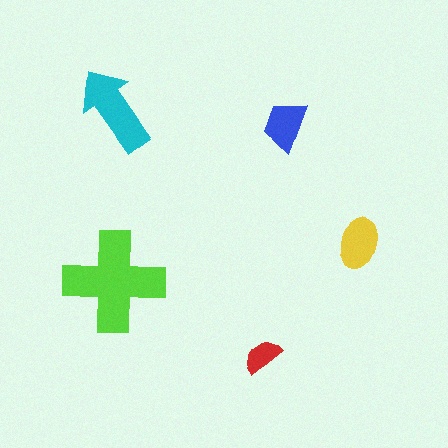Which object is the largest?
The lime cross.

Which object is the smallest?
The red semicircle.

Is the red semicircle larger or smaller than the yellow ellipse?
Smaller.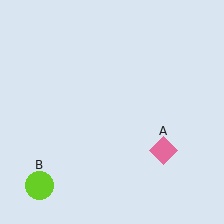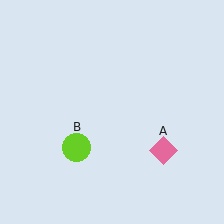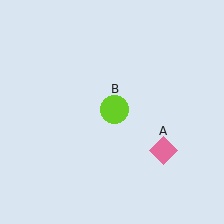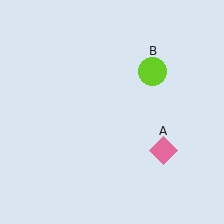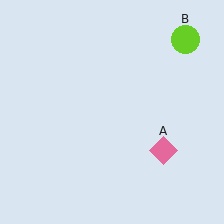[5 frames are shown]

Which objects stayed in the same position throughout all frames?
Pink diamond (object A) remained stationary.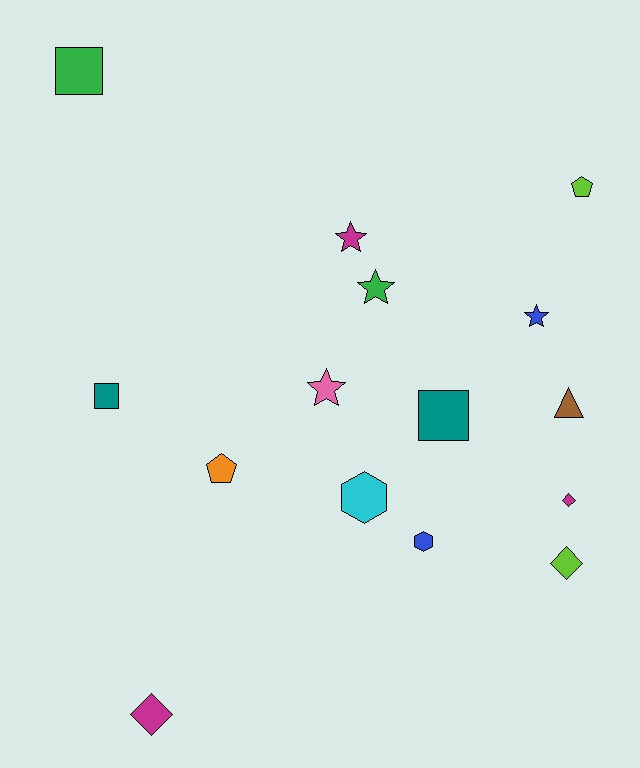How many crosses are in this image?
There are no crosses.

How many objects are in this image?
There are 15 objects.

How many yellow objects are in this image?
There are no yellow objects.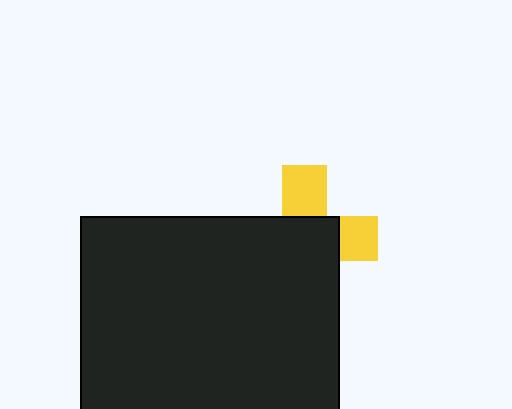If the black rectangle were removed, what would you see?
You would see the complete yellow cross.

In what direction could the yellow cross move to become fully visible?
The yellow cross could move toward the upper-right. That would shift it out from behind the black rectangle entirely.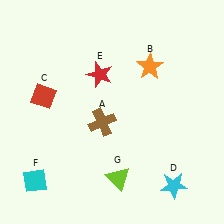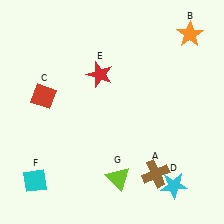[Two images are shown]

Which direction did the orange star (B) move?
The orange star (B) moved right.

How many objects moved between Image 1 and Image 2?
2 objects moved between the two images.